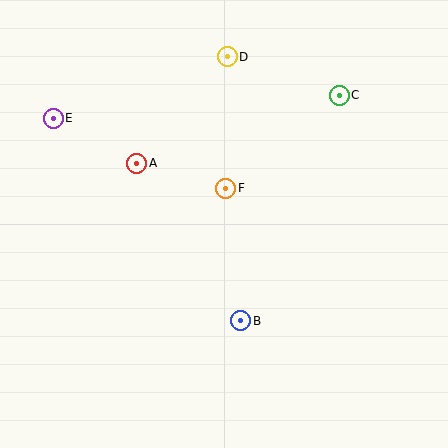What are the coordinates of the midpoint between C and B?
The midpoint between C and B is at (290, 208).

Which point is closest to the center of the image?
Point F at (226, 188) is closest to the center.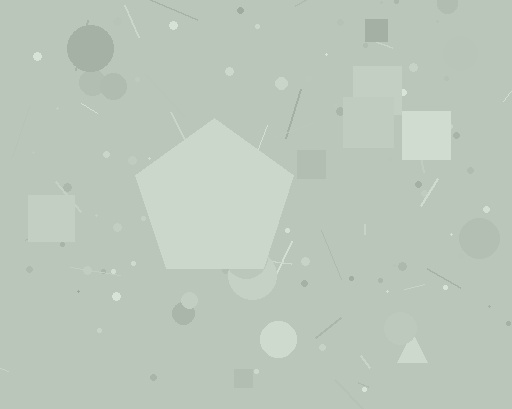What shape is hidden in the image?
A pentagon is hidden in the image.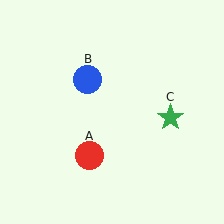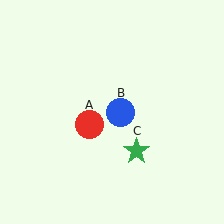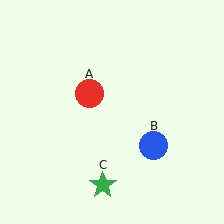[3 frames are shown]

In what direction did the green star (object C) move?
The green star (object C) moved down and to the left.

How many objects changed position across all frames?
3 objects changed position: red circle (object A), blue circle (object B), green star (object C).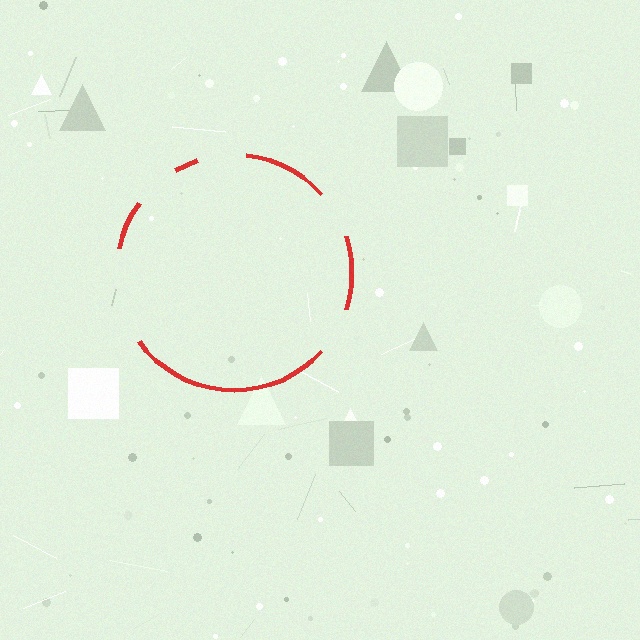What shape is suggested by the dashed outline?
The dashed outline suggests a circle.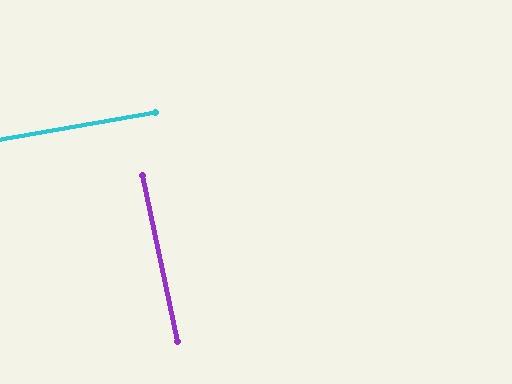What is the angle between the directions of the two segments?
Approximately 88 degrees.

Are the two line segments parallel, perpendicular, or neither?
Perpendicular — they meet at approximately 88°.